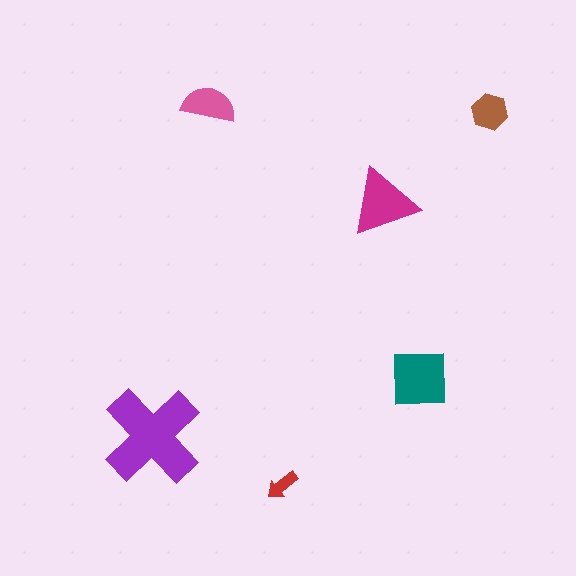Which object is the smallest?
The red arrow.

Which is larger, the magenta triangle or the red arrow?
The magenta triangle.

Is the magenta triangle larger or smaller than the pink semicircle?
Larger.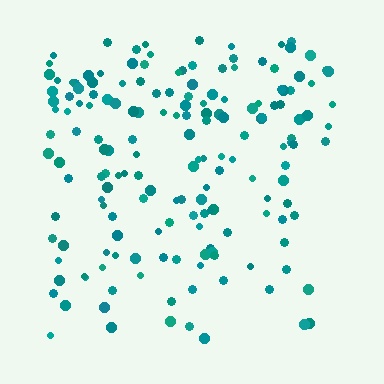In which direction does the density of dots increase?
From bottom to top, with the top side densest.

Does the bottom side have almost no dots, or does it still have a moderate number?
Still a moderate number, just noticeably fewer than the top.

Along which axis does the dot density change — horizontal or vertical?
Vertical.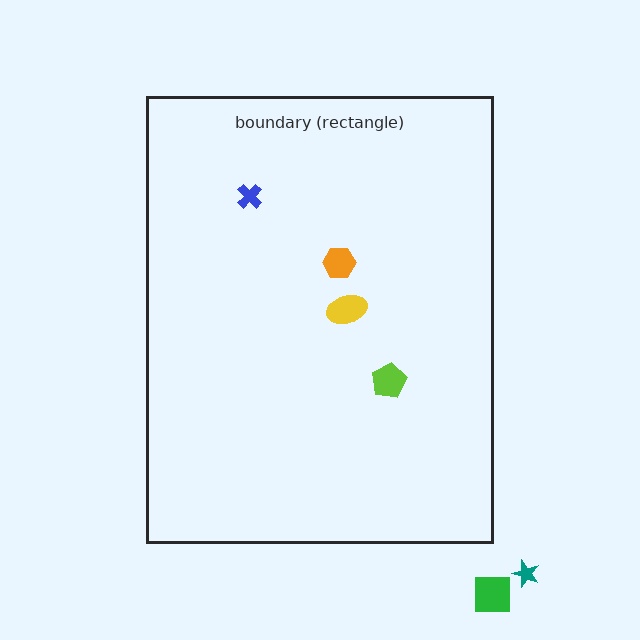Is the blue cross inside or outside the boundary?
Inside.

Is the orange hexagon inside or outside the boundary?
Inside.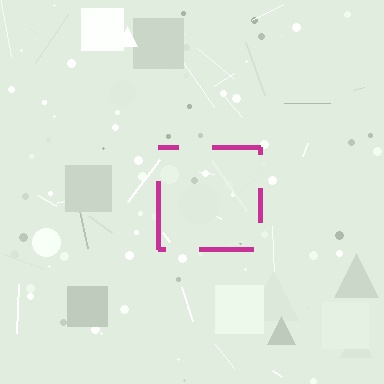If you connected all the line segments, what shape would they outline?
They would outline a square.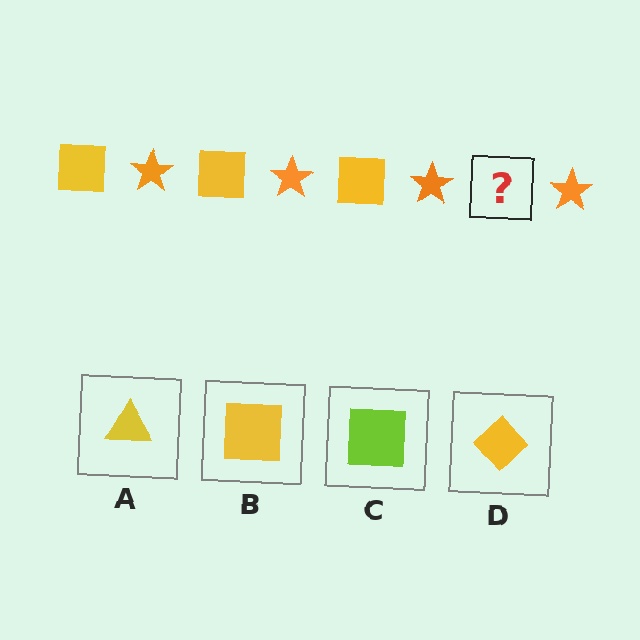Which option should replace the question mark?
Option B.